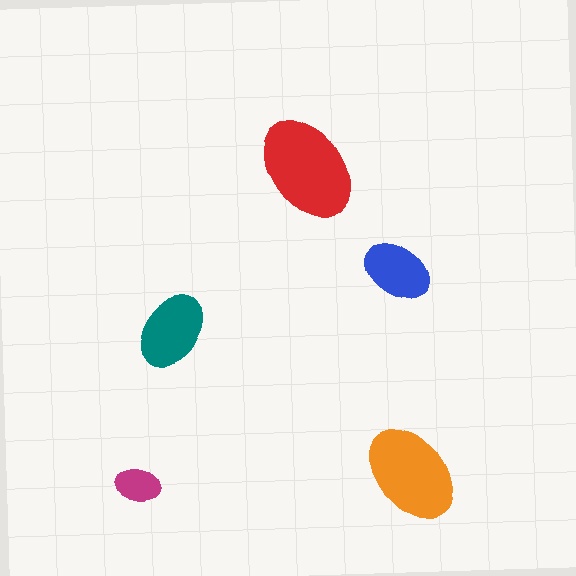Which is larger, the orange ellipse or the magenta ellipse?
The orange one.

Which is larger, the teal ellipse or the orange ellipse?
The orange one.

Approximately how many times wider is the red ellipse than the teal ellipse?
About 1.5 times wider.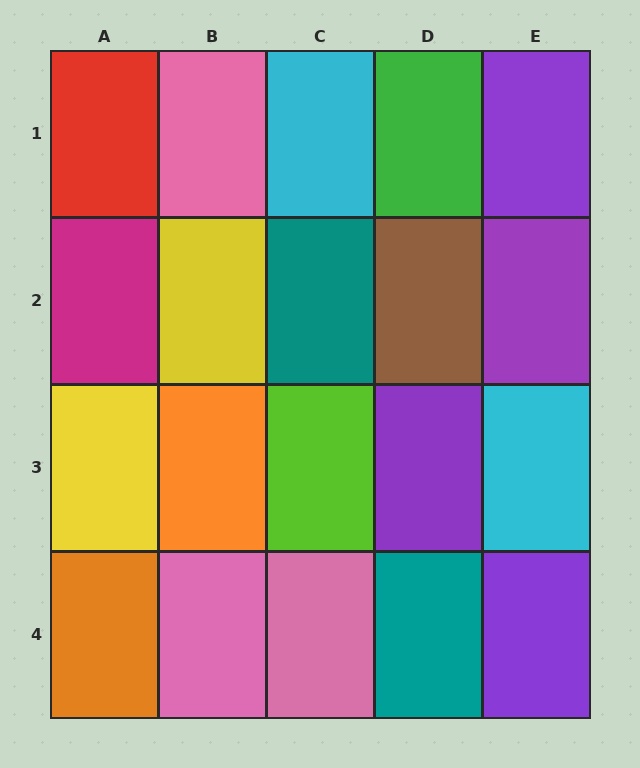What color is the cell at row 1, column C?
Cyan.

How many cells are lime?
1 cell is lime.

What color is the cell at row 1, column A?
Red.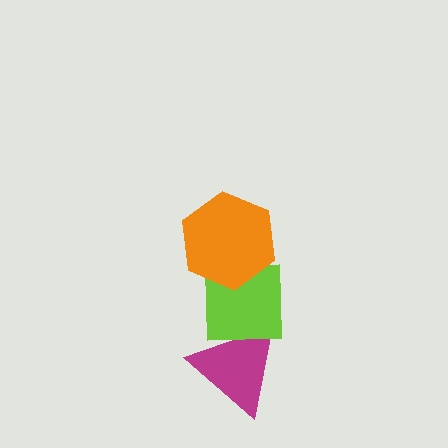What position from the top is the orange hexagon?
The orange hexagon is 1st from the top.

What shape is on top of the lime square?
The orange hexagon is on top of the lime square.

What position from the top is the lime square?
The lime square is 2nd from the top.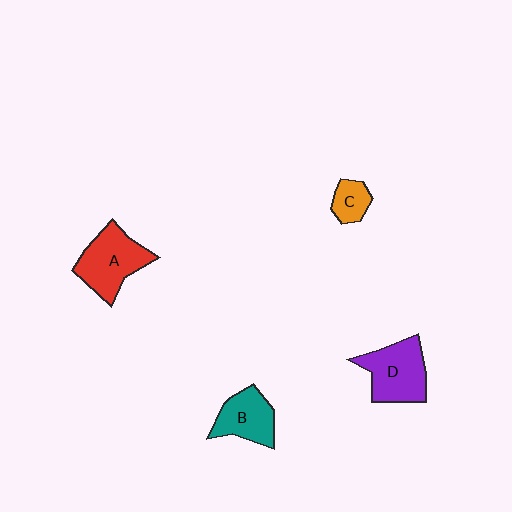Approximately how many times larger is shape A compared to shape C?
Approximately 2.5 times.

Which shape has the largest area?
Shape A (red).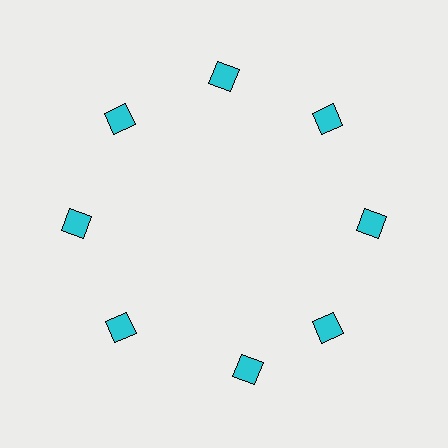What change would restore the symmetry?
The symmetry would be restored by rotating it back into even spacing with its neighbors so that all 8 squares sit at equal angles and equal distance from the center.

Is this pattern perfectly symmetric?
No. The 8 cyan squares are arranged in a ring, but one element near the 6 o'clock position is rotated out of alignment along the ring, breaking the 8-fold rotational symmetry.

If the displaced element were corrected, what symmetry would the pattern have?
It would have 8-fold rotational symmetry — the pattern would map onto itself every 45 degrees.